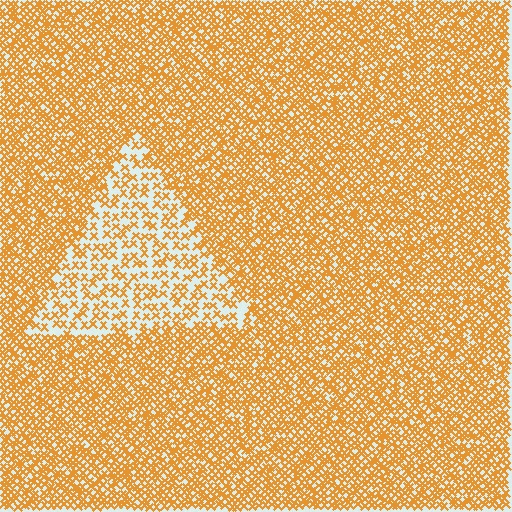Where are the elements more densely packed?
The elements are more densely packed outside the triangle boundary.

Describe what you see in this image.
The image contains small orange elements arranged at two different densities. A triangle-shaped region is visible where the elements are less densely packed than the surrounding area.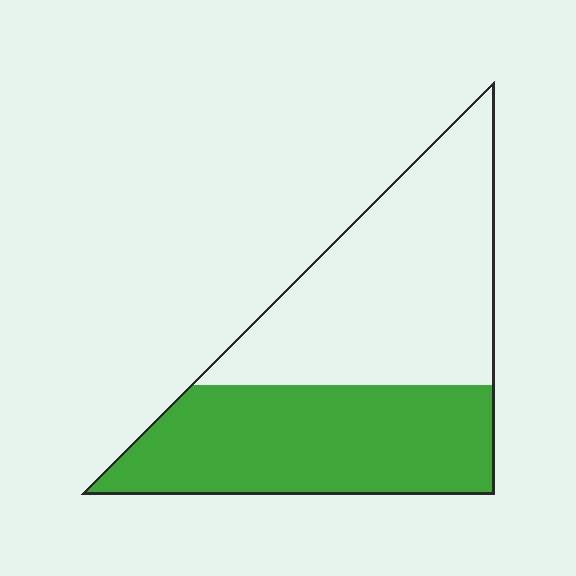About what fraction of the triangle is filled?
About one half (1/2).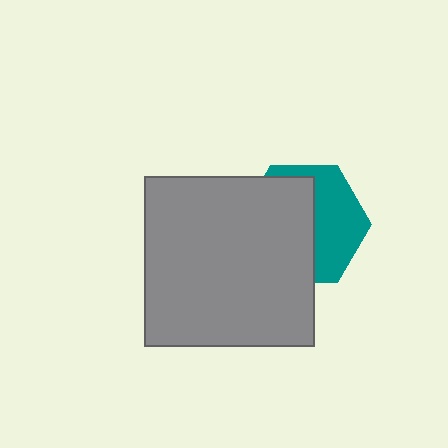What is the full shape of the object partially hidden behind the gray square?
The partially hidden object is a teal hexagon.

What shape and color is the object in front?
The object in front is a gray square.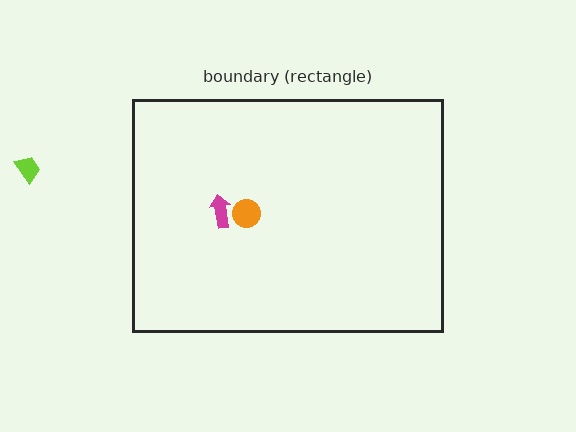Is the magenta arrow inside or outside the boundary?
Inside.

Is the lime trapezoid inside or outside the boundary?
Outside.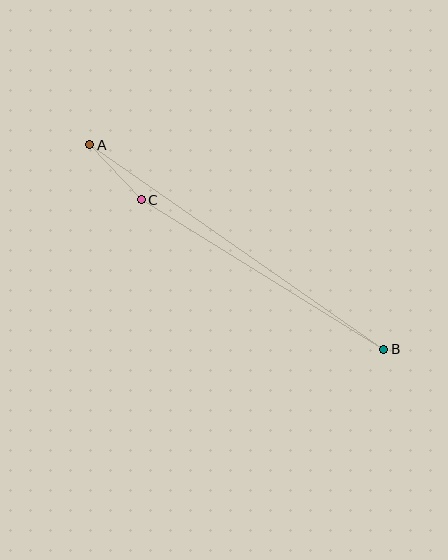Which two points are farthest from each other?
Points A and B are farthest from each other.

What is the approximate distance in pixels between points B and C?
The distance between B and C is approximately 285 pixels.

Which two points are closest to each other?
Points A and C are closest to each other.